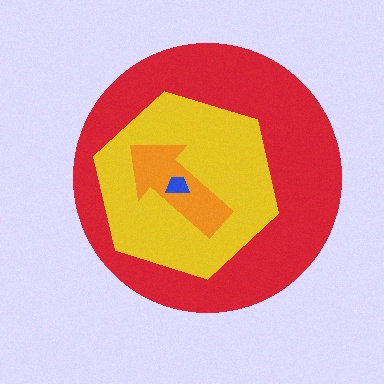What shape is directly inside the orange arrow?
The blue trapezoid.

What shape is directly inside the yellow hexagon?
The orange arrow.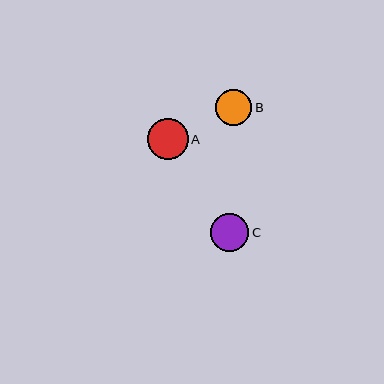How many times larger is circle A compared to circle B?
Circle A is approximately 1.1 times the size of circle B.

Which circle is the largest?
Circle A is the largest with a size of approximately 41 pixels.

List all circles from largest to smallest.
From largest to smallest: A, C, B.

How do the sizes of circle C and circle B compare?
Circle C and circle B are approximately the same size.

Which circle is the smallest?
Circle B is the smallest with a size of approximately 36 pixels.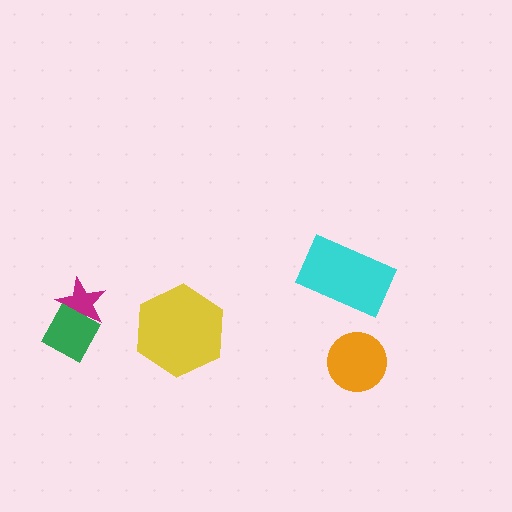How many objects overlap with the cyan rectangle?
0 objects overlap with the cyan rectangle.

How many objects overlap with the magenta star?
1 object overlaps with the magenta star.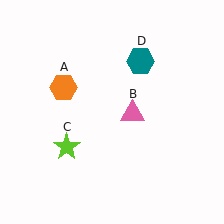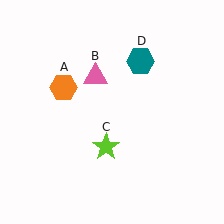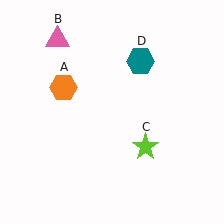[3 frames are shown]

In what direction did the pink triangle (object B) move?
The pink triangle (object B) moved up and to the left.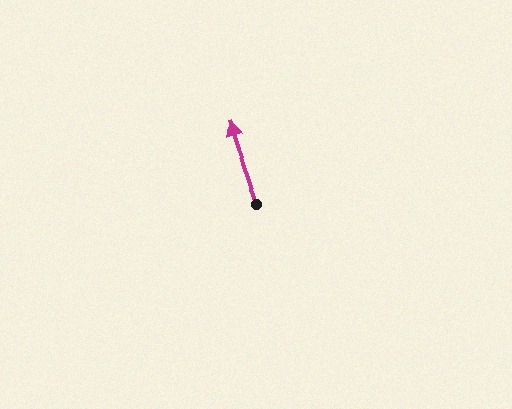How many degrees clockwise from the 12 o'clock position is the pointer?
Approximately 341 degrees.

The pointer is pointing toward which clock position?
Roughly 11 o'clock.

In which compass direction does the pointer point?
North.